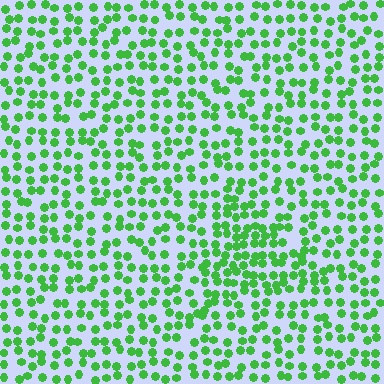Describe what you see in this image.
The image contains small green elements arranged at two different densities. A triangle-shaped region is visible where the elements are more densely packed than the surrounding area.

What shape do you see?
I see a triangle.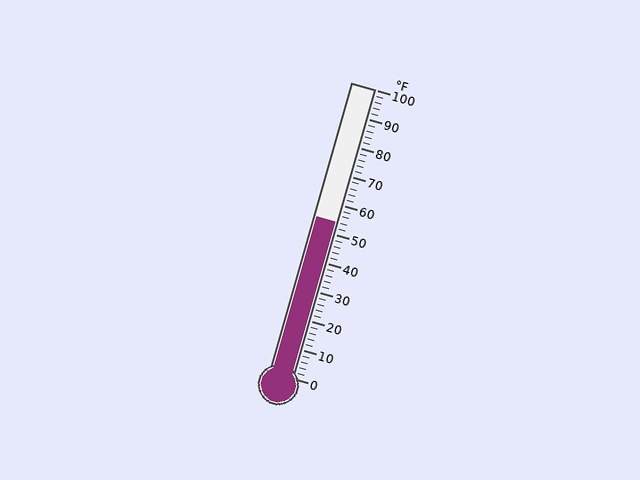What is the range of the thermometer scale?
The thermometer scale ranges from 0°F to 100°F.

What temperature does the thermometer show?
The thermometer shows approximately 54°F.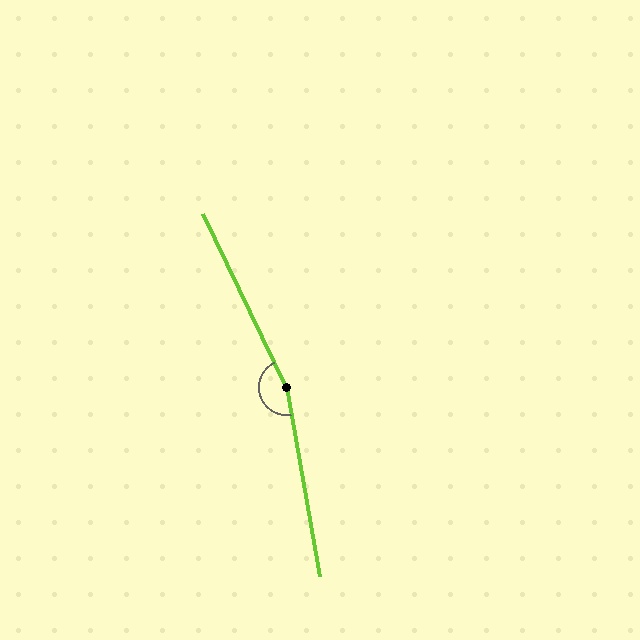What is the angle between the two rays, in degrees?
Approximately 164 degrees.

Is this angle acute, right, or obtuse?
It is obtuse.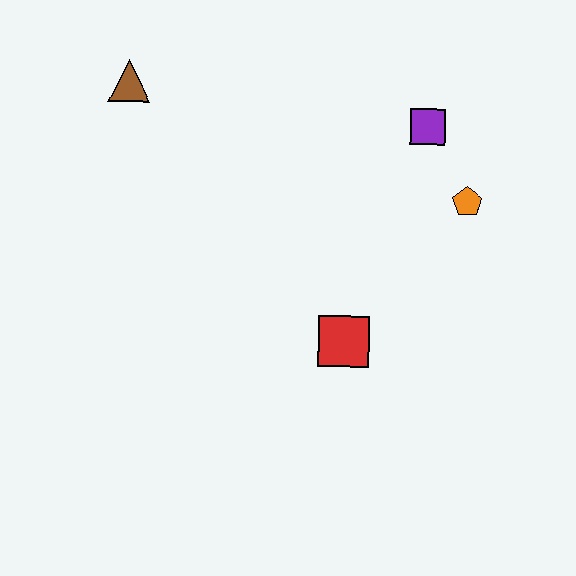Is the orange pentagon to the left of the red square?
No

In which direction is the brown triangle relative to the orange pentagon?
The brown triangle is to the left of the orange pentagon.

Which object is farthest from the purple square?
The brown triangle is farthest from the purple square.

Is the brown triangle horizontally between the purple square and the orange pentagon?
No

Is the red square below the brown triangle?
Yes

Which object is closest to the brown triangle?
The purple square is closest to the brown triangle.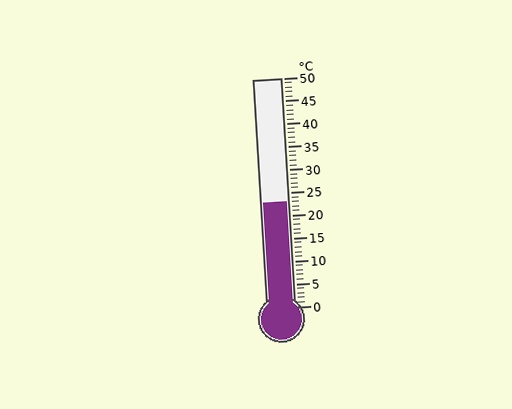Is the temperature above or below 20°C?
The temperature is above 20°C.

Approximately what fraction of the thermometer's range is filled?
The thermometer is filled to approximately 45% of its range.